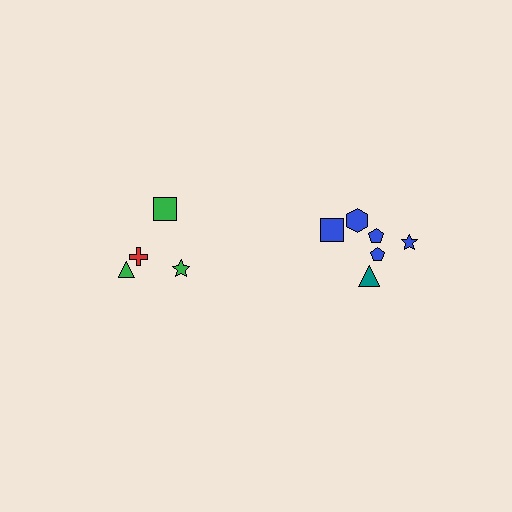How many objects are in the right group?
There are 6 objects.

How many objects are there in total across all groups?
There are 10 objects.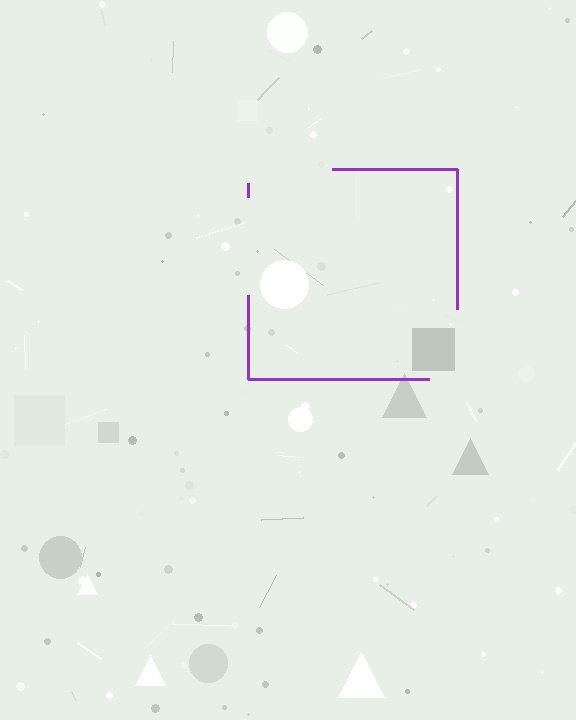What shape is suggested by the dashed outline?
The dashed outline suggests a square.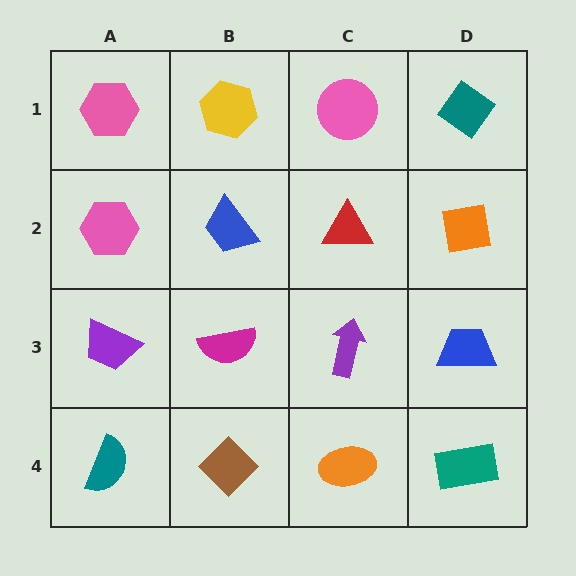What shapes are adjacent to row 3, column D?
An orange square (row 2, column D), a teal rectangle (row 4, column D), a purple arrow (row 3, column C).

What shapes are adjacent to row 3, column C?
A red triangle (row 2, column C), an orange ellipse (row 4, column C), a magenta semicircle (row 3, column B), a blue trapezoid (row 3, column D).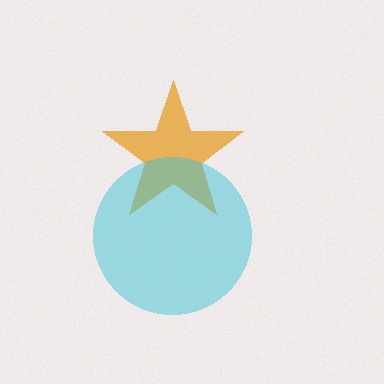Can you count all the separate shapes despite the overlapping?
Yes, there are 2 separate shapes.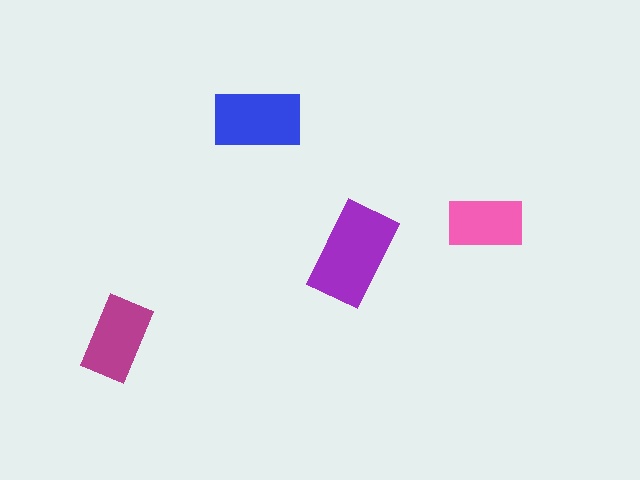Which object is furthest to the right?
The pink rectangle is rightmost.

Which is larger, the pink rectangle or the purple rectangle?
The purple one.